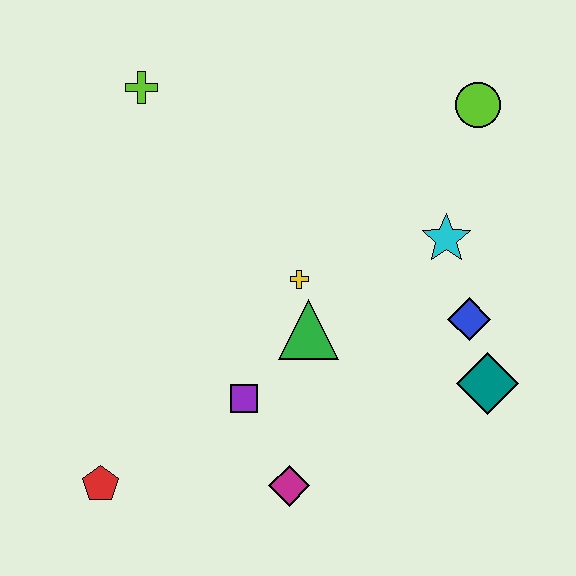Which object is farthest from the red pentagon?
The lime circle is farthest from the red pentagon.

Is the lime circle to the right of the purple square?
Yes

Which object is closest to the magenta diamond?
The purple square is closest to the magenta diamond.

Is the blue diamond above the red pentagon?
Yes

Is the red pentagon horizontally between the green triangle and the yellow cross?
No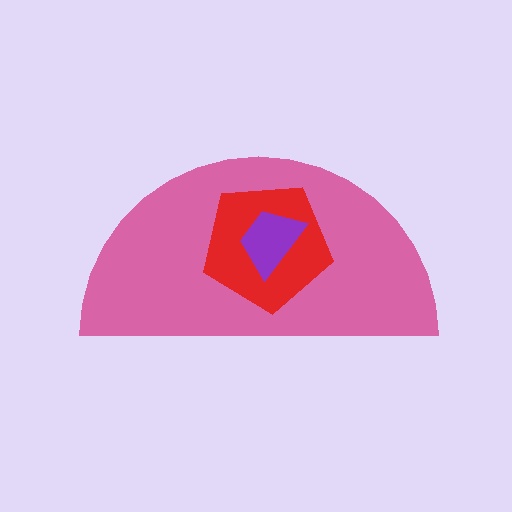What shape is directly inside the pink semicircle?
The red pentagon.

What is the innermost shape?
The purple trapezoid.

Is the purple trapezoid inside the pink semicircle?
Yes.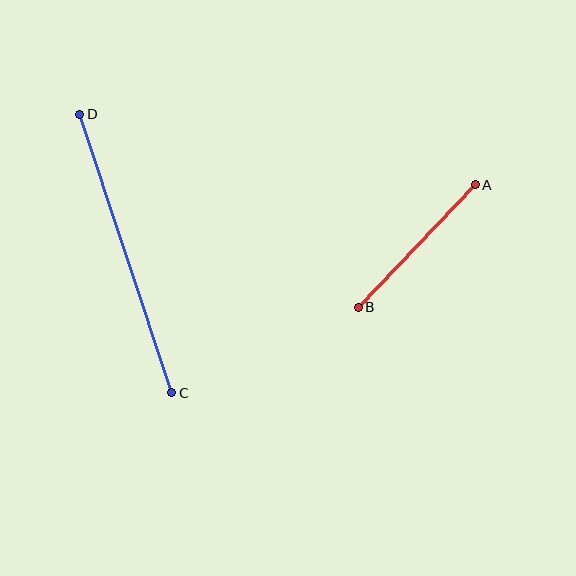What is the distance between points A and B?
The distance is approximately 170 pixels.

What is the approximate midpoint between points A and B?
The midpoint is at approximately (417, 246) pixels.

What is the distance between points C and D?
The distance is approximately 293 pixels.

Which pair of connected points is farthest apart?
Points C and D are farthest apart.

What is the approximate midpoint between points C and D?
The midpoint is at approximately (126, 253) pixels.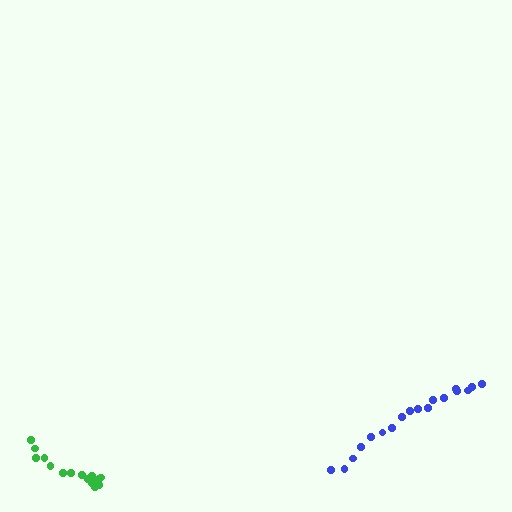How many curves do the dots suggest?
There are 2 distinct paths.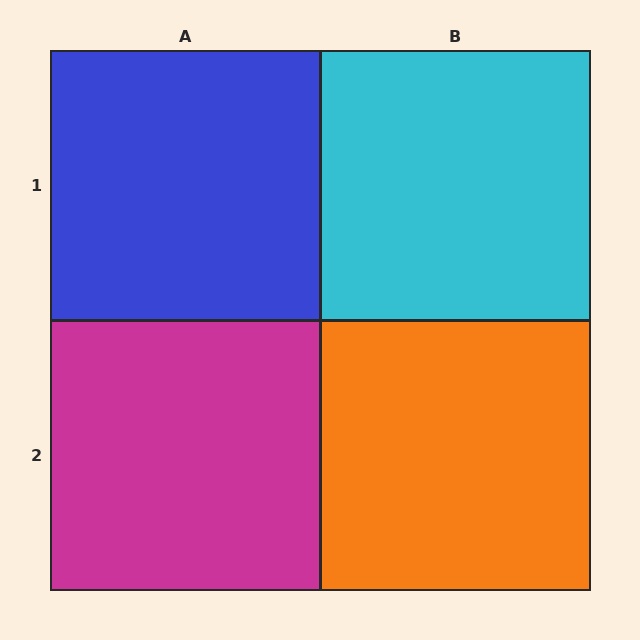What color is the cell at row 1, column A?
Blue.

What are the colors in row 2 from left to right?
Magenta, orange.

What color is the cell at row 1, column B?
Cyan.